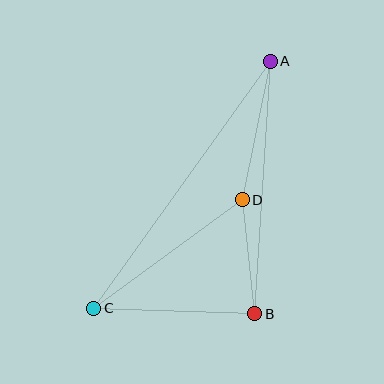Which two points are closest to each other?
Points B and D are closest to each other.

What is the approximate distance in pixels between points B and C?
The distance between B and C is approximately 161 pixels.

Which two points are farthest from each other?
Points A and C are farthest from each other.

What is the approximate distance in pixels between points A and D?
The distance between A and D is approximately 142 pixels.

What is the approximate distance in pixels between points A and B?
The distance between A and B is approximately 253 pixels.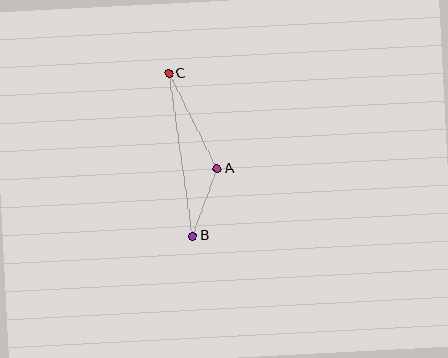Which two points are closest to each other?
Points A and B are closest to each other.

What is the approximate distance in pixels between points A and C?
The distance between A and C is approximately 107 pixels.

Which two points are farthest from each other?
Points B and C are farthest from each other.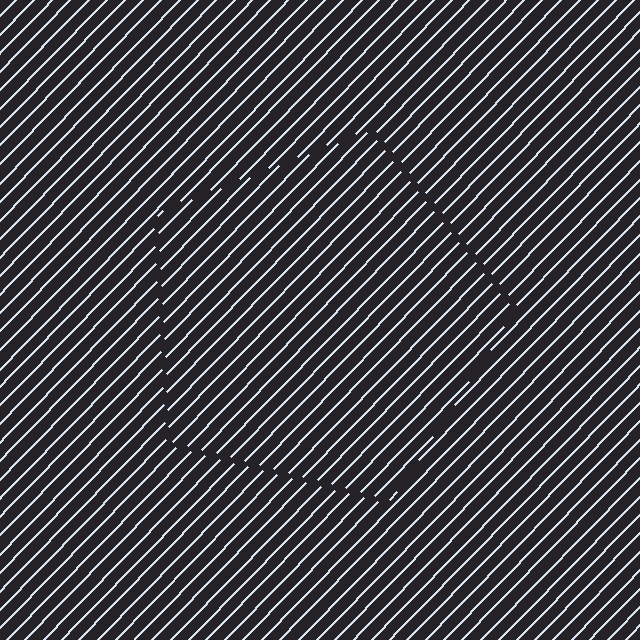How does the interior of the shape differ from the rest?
The interior of the shape contains the same grating, shifted by half a period — the contour is defined by the phase discontinuity where line-ends from the inner and outer gratings abut.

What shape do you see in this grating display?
An illusory pentagon. The interior of the shape contains the same grating, shifted by half a period — the contour is defined by the phase discontinuity where line-ends from the inner and outer gratings abut.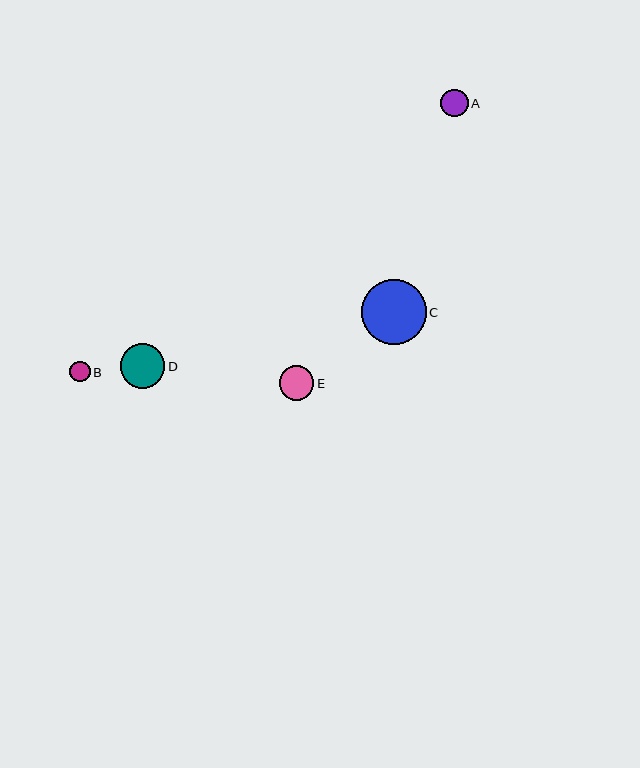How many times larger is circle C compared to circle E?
Circle C is approximately 1.9 times the size of circle E.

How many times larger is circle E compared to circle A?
Circle E is approximately 1.3 times the size of circle A.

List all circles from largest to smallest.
From largest to smallest: C, D, E, A, B.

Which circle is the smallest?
Circle B is the smallest with a size of approximately 20 pixels.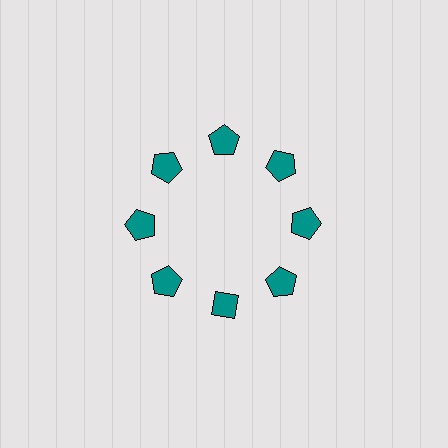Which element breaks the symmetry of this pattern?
The teal diamond at roughly the 6 o'clock position breaks the symmetry. All other shapes are teal pentagons.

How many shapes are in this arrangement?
There are 8 shapes arranged in a ring pattern.